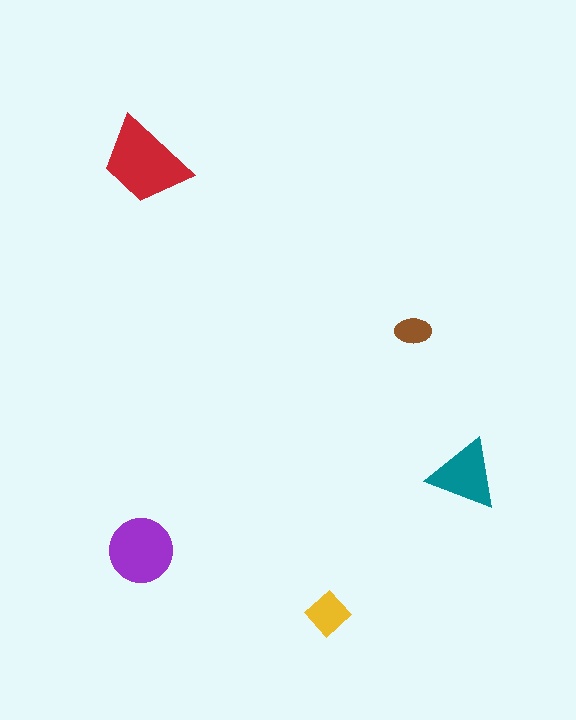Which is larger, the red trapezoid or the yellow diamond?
The red trapezoid.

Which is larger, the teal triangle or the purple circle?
The purple circle.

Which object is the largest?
The red trapezoid.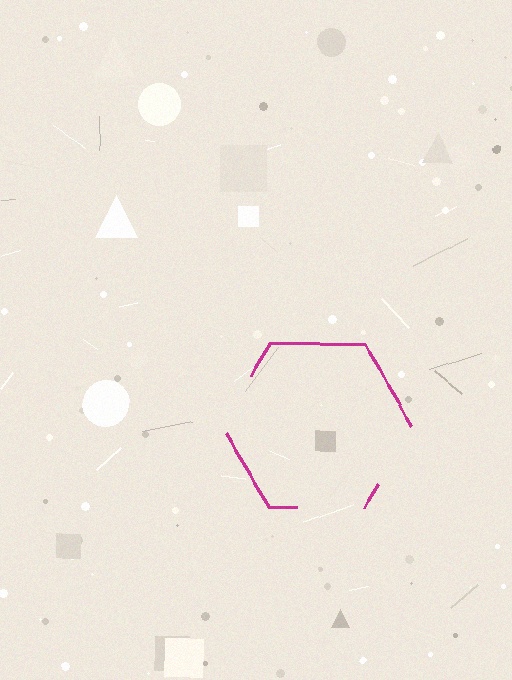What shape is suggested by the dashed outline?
The dashed outline suggests a hexagon.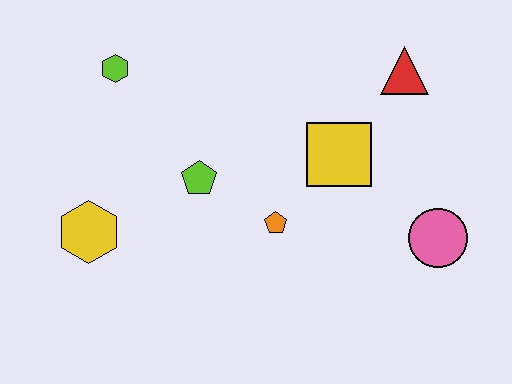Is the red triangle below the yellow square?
No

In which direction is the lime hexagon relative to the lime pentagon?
The lime hexagon is above the lime pentagon.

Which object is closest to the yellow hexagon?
The lime pentagon is closest to the yellow hexagon.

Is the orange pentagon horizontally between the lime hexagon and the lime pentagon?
No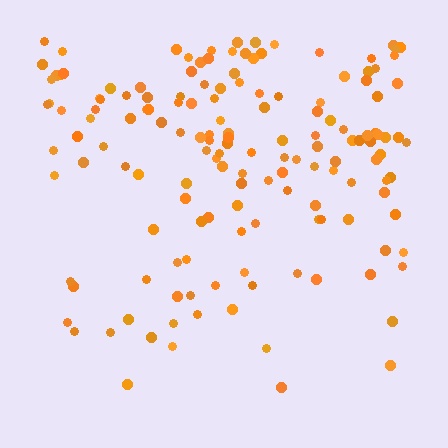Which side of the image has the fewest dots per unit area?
The bottom.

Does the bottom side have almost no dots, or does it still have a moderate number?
Still a moderate number, just noticeably fewer than the top.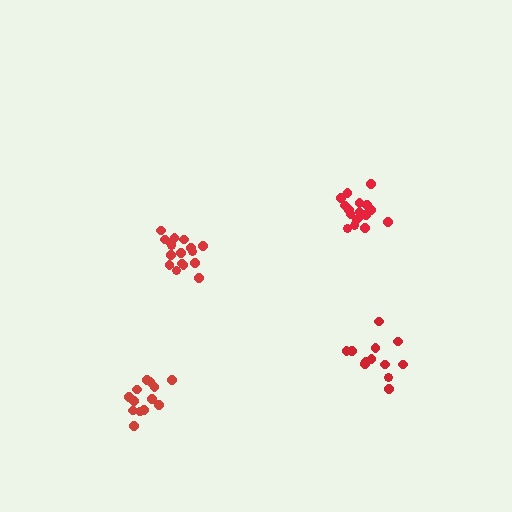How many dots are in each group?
Group 1: 17 dots, Group 2: 17 dots, Group 3: 13 dots, Group 4: 12 dots (59 total).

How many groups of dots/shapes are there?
There are 4 groups.